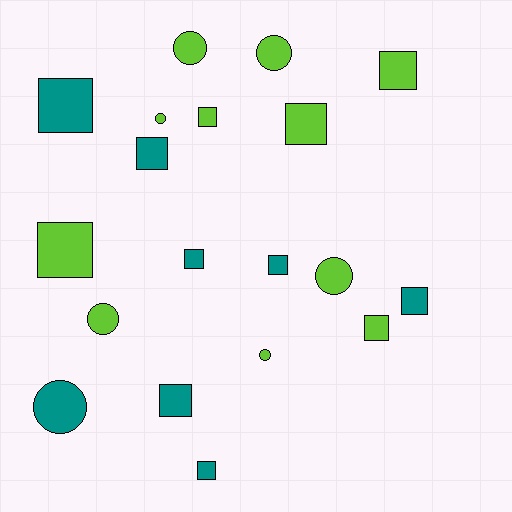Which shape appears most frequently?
Square, with 12 objects.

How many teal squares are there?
There are 7 teal squares.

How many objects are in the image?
There are 19 objects.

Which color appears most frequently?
Lime, with 11 objects.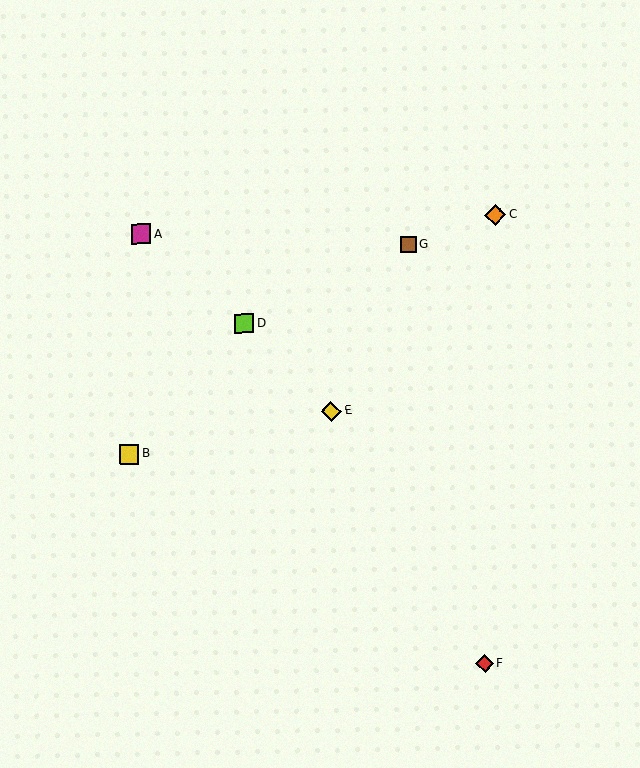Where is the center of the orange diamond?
The center of the orange diamond is at (495, 215).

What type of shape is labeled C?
Shape C is an orange diamond.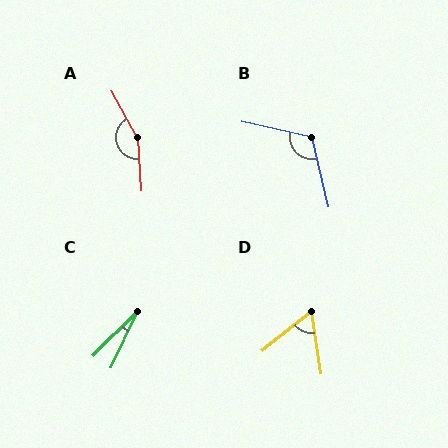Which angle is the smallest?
C, at approximately 21 degrees.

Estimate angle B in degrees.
Approximately 116 degrees.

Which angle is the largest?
A, at approximately 155 degrees.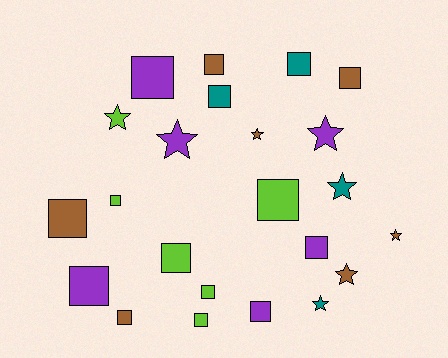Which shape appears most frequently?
Square, with 15 objects.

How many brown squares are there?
There are 4 brown squares.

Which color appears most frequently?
Brown, with 7 objects.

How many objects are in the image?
There are 23 objects.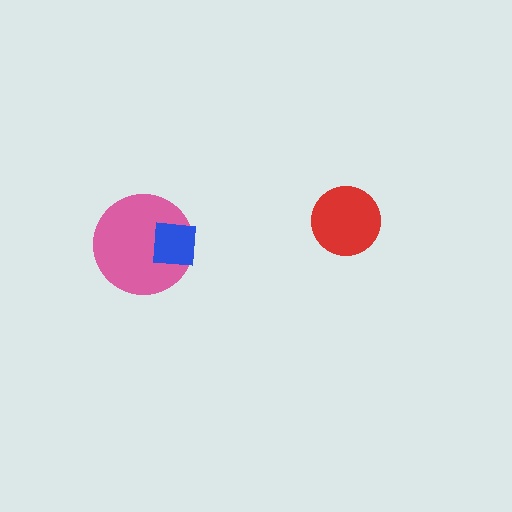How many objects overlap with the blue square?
1 object overlaps with the blue square.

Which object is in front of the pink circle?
The blue square is in front of the pink circle.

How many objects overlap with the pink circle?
1 object overlaps with the pink circle.